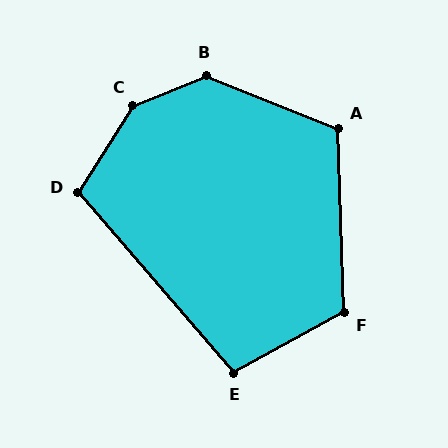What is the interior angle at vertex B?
Approximately 136 degrees (obtuse).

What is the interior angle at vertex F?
Approximately 117 degrees (obtuse).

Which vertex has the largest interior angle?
C, at approximately 144 degrees.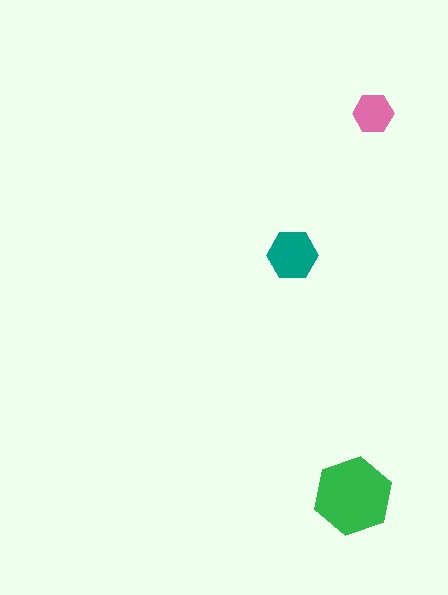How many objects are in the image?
There are 3 objects in the image.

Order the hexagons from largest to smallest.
the green one, the teal one, the pink one.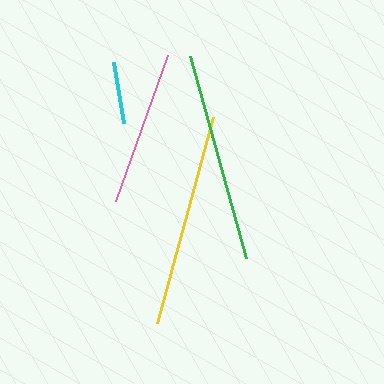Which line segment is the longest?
The yellow line is the longest at approximately 213 pixels.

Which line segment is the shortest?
The cyan line is the shortest at approximately 61 pixels.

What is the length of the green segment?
The green segment is approximately 210 pixels long.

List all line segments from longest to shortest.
From longest to shortest: yellow, green, pink, cyan.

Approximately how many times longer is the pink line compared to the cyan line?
The pink line is approximately 2.5 times the length of the cyan line.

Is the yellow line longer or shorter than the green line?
The yellow line is longer than the green line.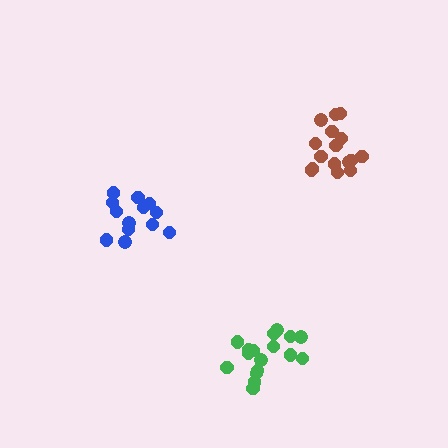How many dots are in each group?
Group 1: 17 dots, Group 2: 13 dots, Group 3: 16 dots (46 total).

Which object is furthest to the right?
The brown cluster is rightmost.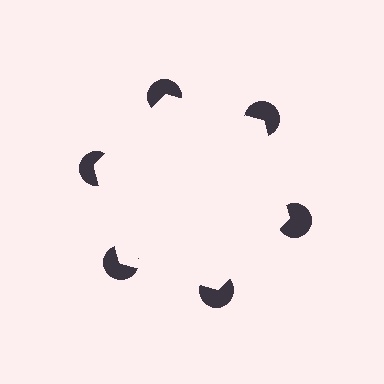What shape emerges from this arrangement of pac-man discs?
An illusory hexagon — its edges are inferred from the aligned wedge cuts in the pac-man discs, not physically drawn.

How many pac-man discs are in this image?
There are 6 — one at each vertex of the illusory hexagon.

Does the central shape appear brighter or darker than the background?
It typically appears slightly brighter than the background, even though no actual brightness change is drawn.